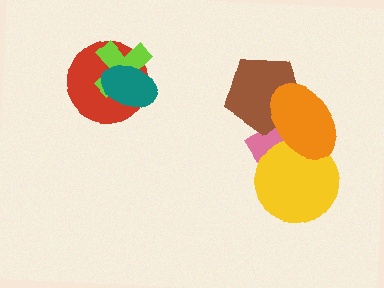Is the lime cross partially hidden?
Yes, it is partially covered by another shape.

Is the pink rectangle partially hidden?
Yes, it is partially covered by another shape.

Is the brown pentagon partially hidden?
Yes, it is partially covered by another shape.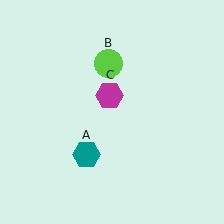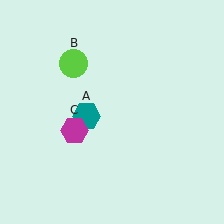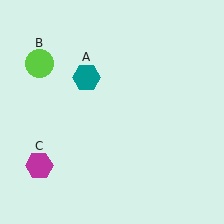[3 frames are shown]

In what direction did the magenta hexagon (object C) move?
The magenta hexagon (object C) moved down and to the left.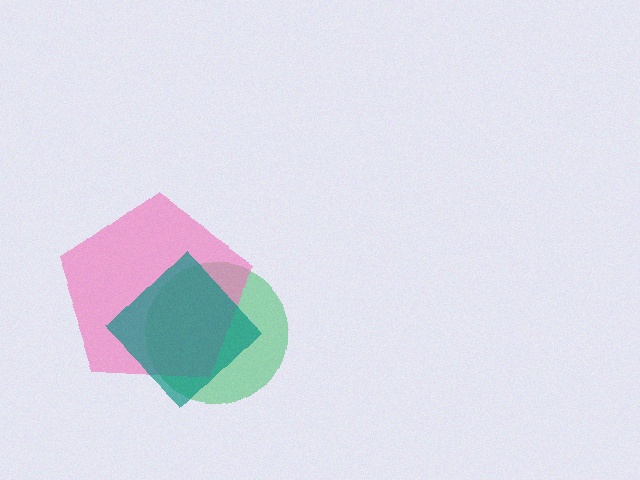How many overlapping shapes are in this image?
There are 3 overlapping shapes in the image.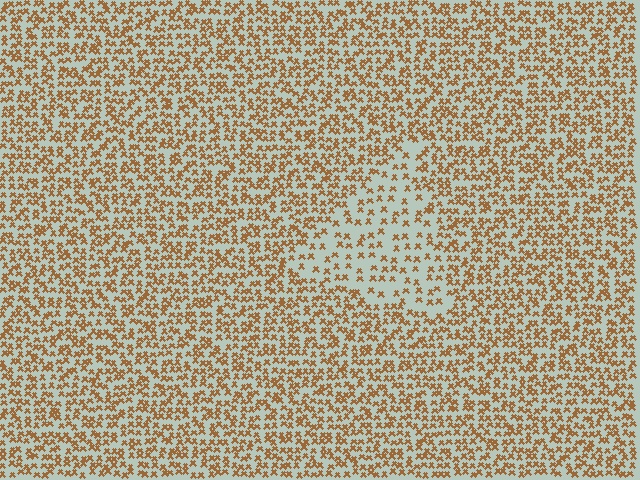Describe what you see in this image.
The image contains small brown elements arranged at two different densities. A triangle-shaped region is visible where the elements are less densely packed than the surrounding area.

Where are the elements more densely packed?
The elements are more densely packed outside the triangle boundary.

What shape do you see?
I see a triangle.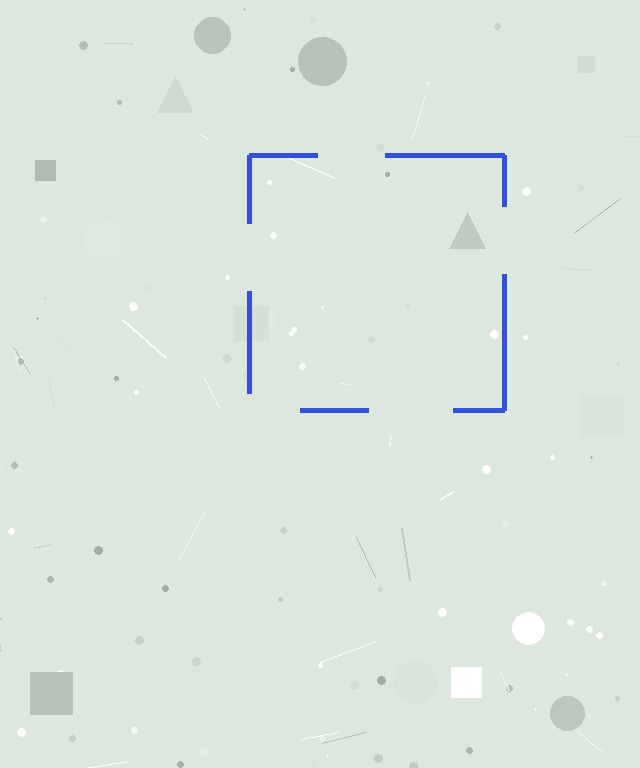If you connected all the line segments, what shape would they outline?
They would outline a square.